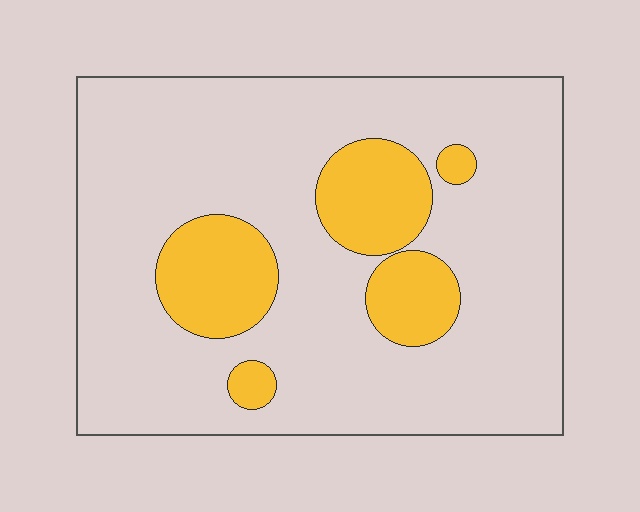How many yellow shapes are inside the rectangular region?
5.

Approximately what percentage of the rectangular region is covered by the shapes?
Approximately 20%.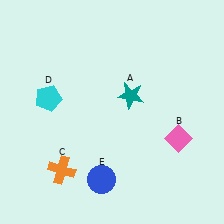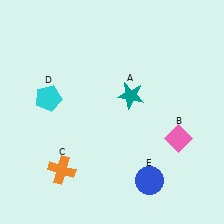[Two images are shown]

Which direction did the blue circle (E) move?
The blue circle (E) moved right.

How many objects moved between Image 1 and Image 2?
1 object moved between the two images.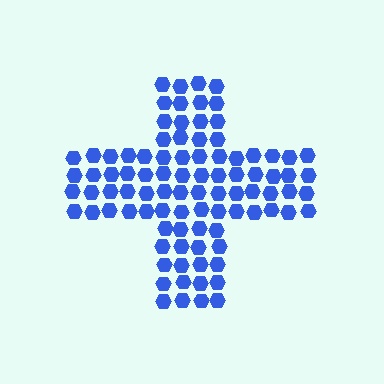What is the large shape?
The large shape is a cross.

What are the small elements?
The small elements are hexagons.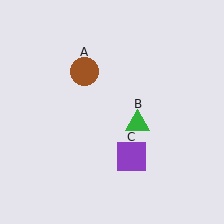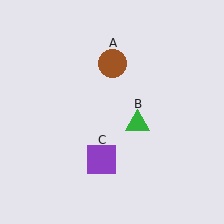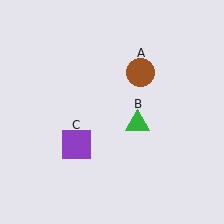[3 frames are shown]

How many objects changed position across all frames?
2 objects changed position: brown circle (object A), purple square (object C).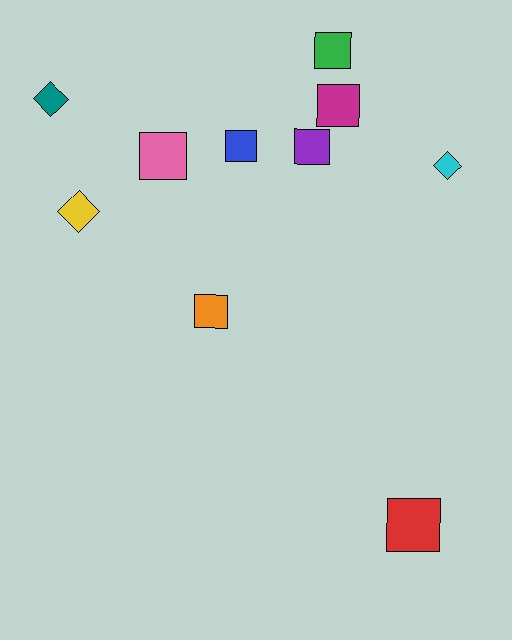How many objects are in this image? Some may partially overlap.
There are 10 objects.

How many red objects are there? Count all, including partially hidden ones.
There is 1 red object.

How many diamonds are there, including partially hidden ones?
There are 3 diamonds.